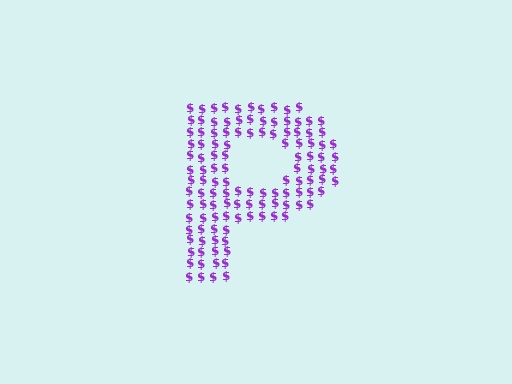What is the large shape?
The large shape is the letter P.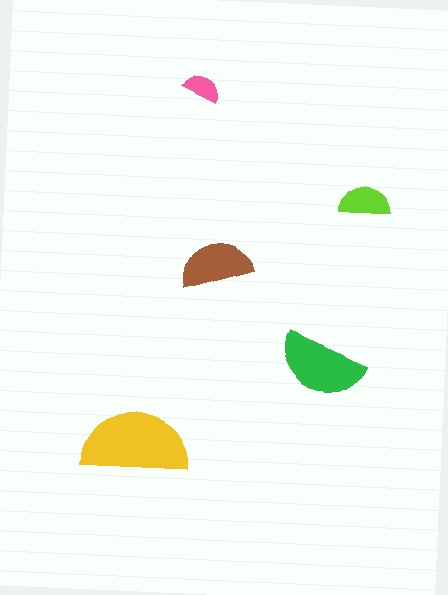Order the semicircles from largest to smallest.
the yellow one, the green one, the brown one, the lime one, the pink one.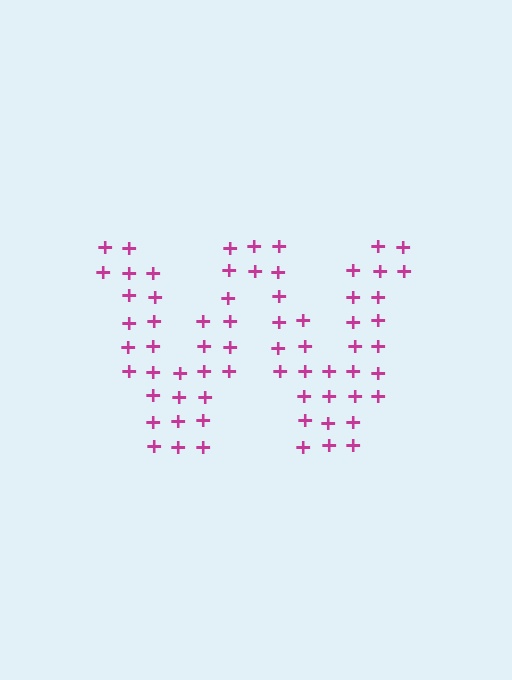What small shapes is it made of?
It is made of small plus signs.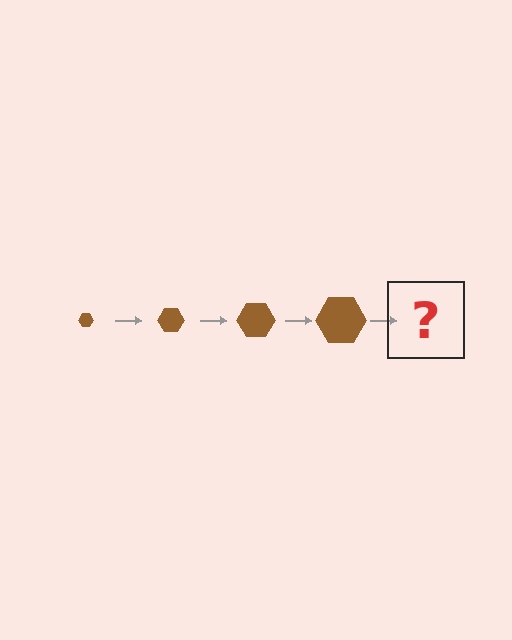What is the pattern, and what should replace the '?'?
The pattern is that the hexagon gets progressively larger each step. The '?' should be a brown hexagon, larger than the previous one.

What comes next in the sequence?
The next element should be a brown hexagon, larger than the previous one.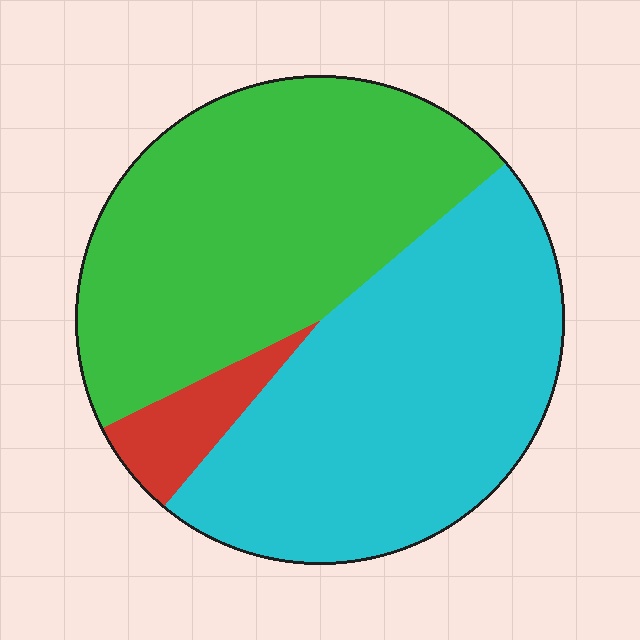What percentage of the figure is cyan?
Cyan covers 47% of the figure.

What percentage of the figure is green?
Green covers about 45% of the figure.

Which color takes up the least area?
Red, at roughly 5%.